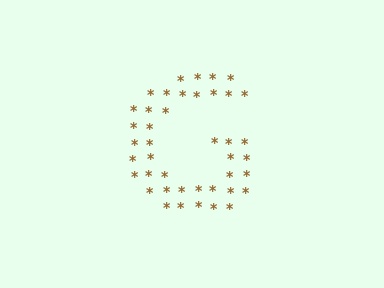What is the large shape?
The large shape is the letter G.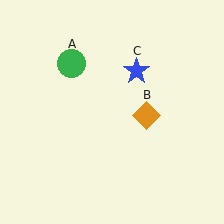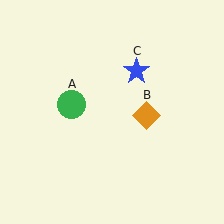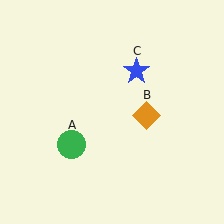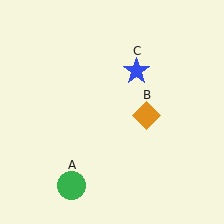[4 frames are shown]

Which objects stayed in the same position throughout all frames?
Orange diamond (object B) and blue star (object C) remained stationary.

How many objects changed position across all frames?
1 object changed position: green circle (object A).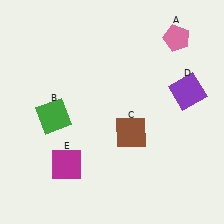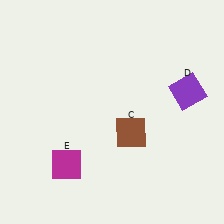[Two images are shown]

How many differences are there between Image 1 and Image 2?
There are 2 differences between the two images.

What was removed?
The pink pentagon (A), the green square (B) were removed in Image 2.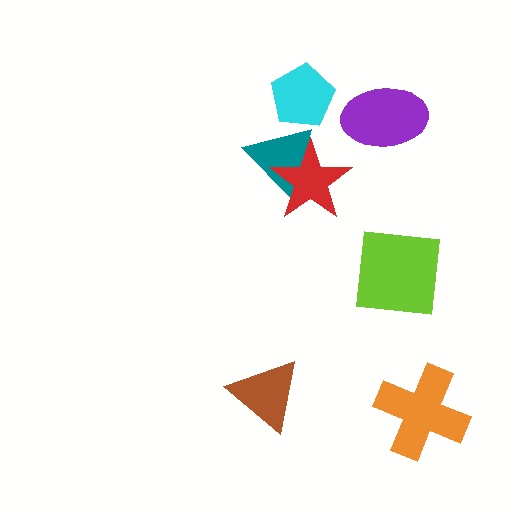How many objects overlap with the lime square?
0 objects overlap with the lime square.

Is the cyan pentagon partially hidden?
No, no other shape covers it.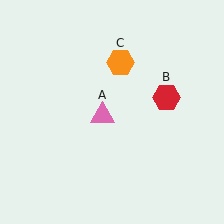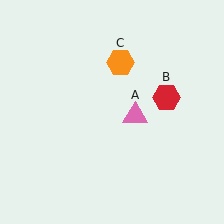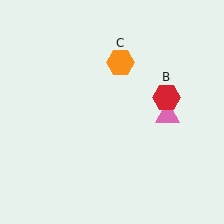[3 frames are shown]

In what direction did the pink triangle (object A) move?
The pink triangle (object A) moved right.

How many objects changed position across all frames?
1 object changed position: pink triangle (object A).